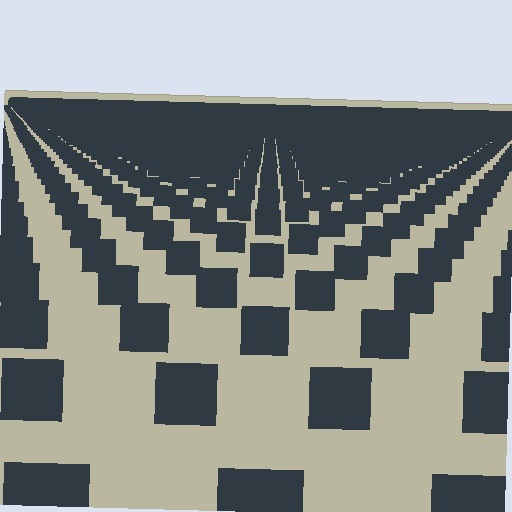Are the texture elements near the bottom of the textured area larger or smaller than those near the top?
Larger. Near the bottom, elements are closer to the viewer and appear at a bigger on-screen size.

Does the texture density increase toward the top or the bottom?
Density increases toward the top.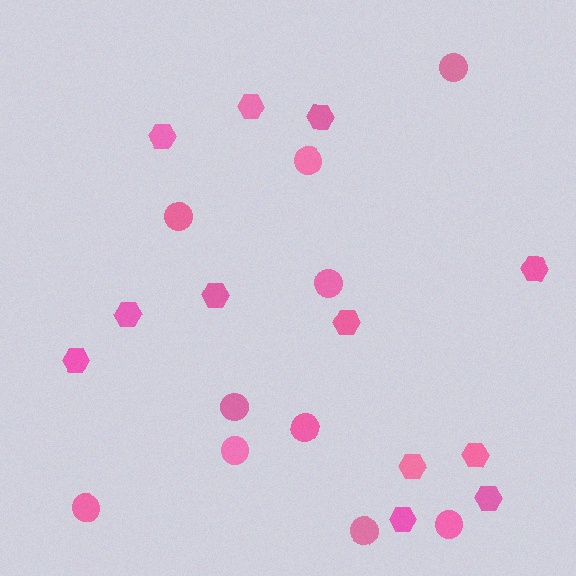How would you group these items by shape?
There are 2 groups: one group of hexagons (12) and one group of circles (10).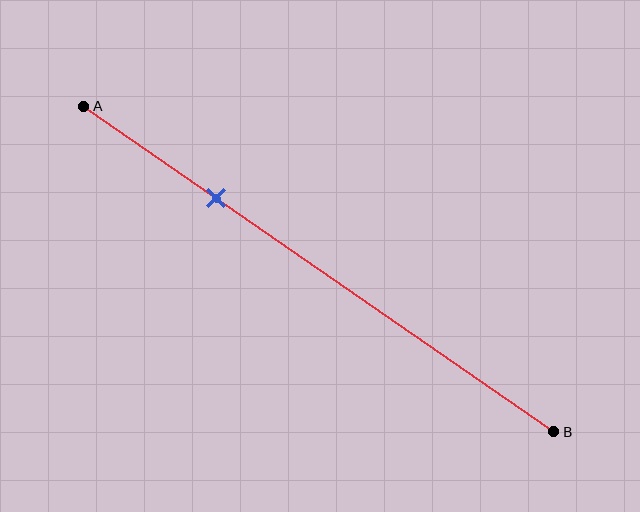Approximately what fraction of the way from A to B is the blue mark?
The blue mark is approximately 30% of the way from A to B.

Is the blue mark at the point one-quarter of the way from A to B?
No, the mark is at about 30% from A, not at the 25% one-quarter point.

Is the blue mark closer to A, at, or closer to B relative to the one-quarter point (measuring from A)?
The blue mark is closer to point B than the one-quarter point of segment AB.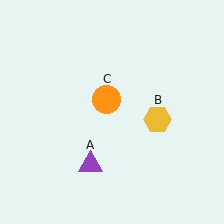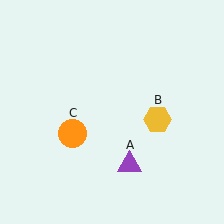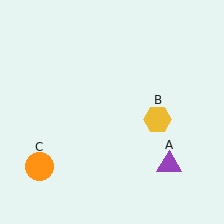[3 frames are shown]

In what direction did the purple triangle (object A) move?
The purple triangle (object A) moved right.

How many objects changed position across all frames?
2 objects changed position: purple triangle (object A), orange circle (object C).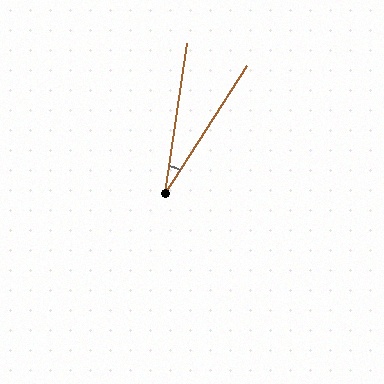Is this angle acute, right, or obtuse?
It is acute.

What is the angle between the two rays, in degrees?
Approximately 24 degrees.